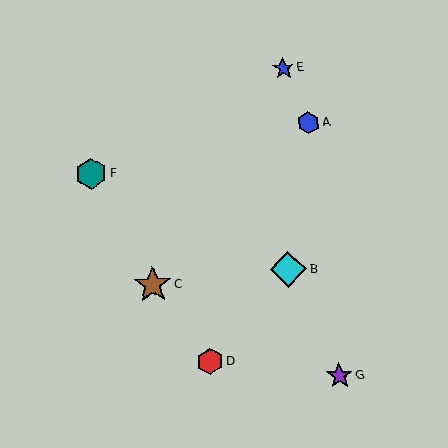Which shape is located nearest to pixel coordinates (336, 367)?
The purple star (labeled G) at (339, 376) is nearest to that location.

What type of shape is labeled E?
Shape E is a blue star.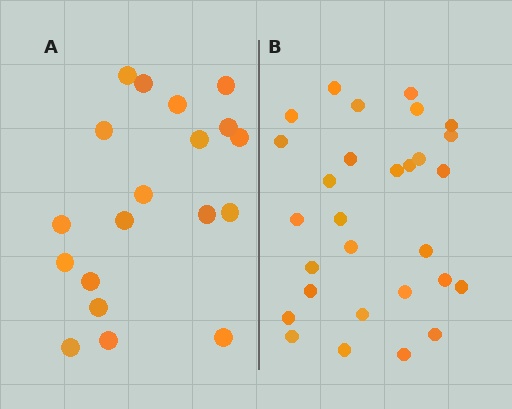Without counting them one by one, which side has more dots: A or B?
Region B (the right region) has more dots.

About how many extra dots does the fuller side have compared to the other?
Region B has roughly 10 or so more dots than region A.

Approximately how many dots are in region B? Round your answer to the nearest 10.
About 30 dots. (The exact count is 29, which rounds to 30.)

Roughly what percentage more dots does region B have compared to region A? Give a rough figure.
About 55% more.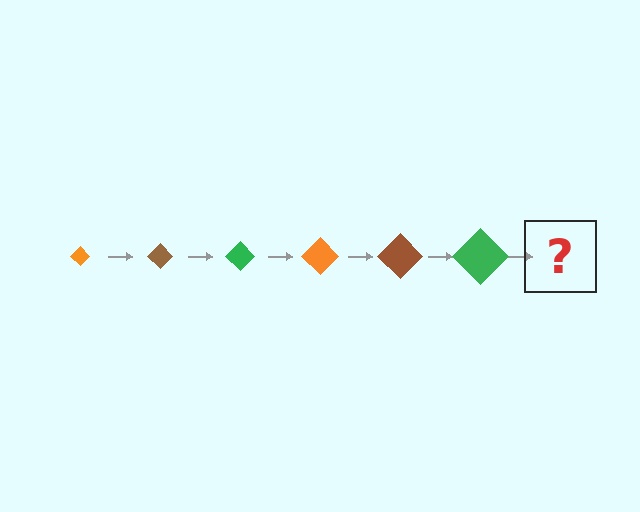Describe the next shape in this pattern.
It should be an orange diamond, larger than the previous one.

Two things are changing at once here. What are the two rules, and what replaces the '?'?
The two rules are that the diamond grows larger each step and the color cycles through orange, brown, and green. The '?' should be an orange diamond, larger than the previous one.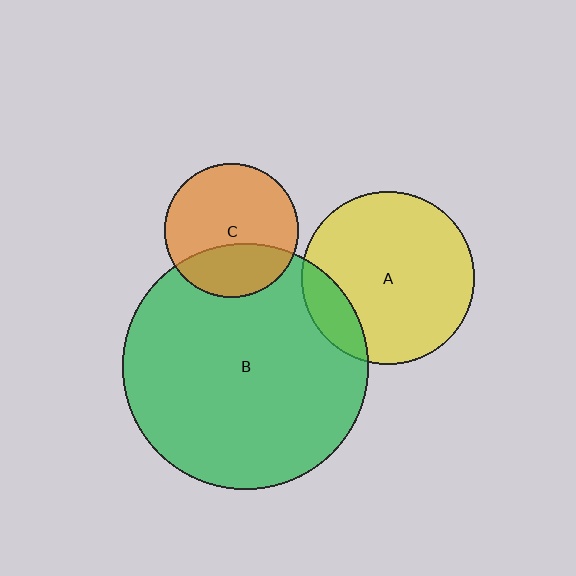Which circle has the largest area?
Circle B (green).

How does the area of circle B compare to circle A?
Approximately 2.0 times.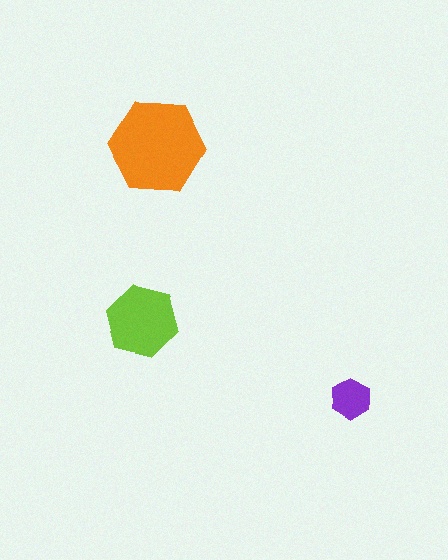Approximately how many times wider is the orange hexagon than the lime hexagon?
About 1.5 times wider.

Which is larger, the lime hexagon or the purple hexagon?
The lime one.